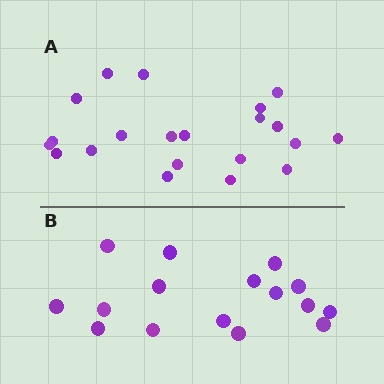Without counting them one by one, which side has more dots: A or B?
Region A (the top region) has more dots.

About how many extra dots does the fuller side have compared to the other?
Region A has about 5 more dots than region B.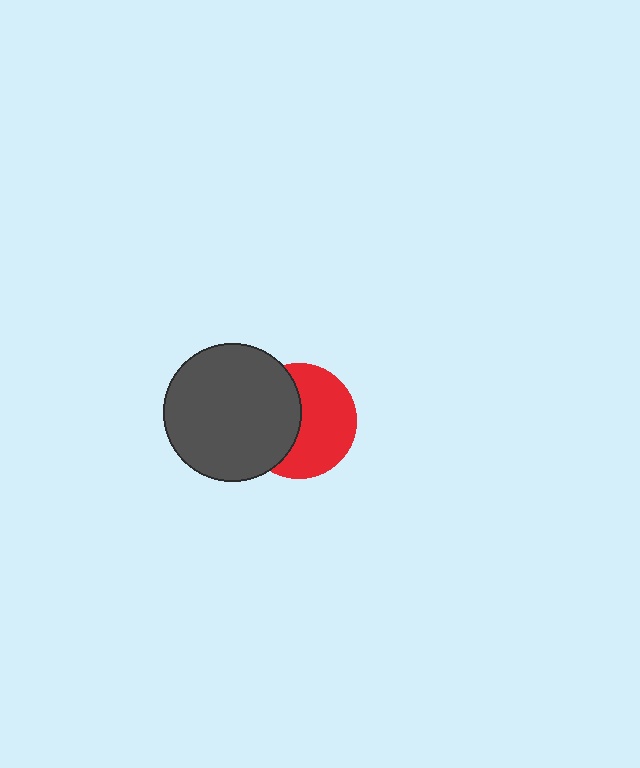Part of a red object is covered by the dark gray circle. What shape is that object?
It is a circle.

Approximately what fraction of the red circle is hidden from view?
Roughly 43% of the red circle is hidden behind the dark gray circle.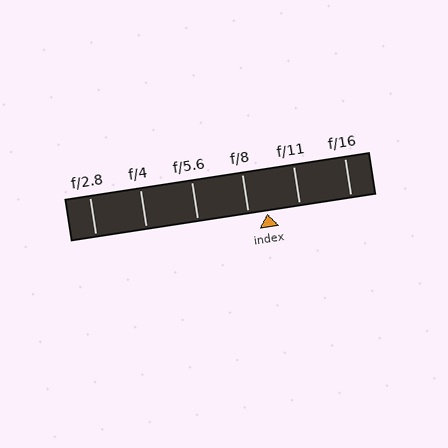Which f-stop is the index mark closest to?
The index mark is closest to f/8.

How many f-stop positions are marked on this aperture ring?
There are 6 f-stop positions marked.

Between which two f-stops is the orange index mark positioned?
The index mark is between f/8 and f/11.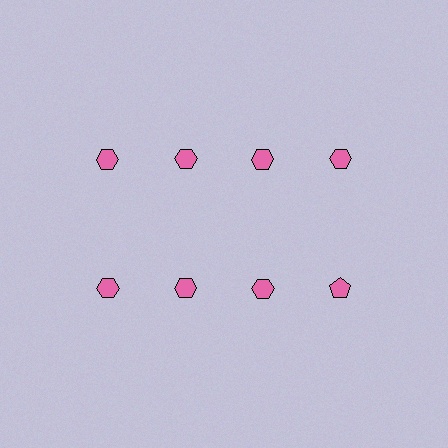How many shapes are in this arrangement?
There are 8 shapes arranged in a grid pattern.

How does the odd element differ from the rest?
It has a different shape: pentagon instead of hexagon.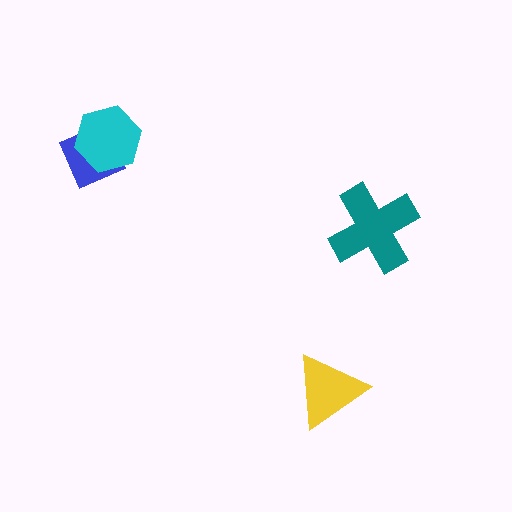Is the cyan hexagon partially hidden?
No, no other shape covers it.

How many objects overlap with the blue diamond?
1 object overlaps with the blue diamond.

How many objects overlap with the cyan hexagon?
1 object overlaps with the cyan hexagon.